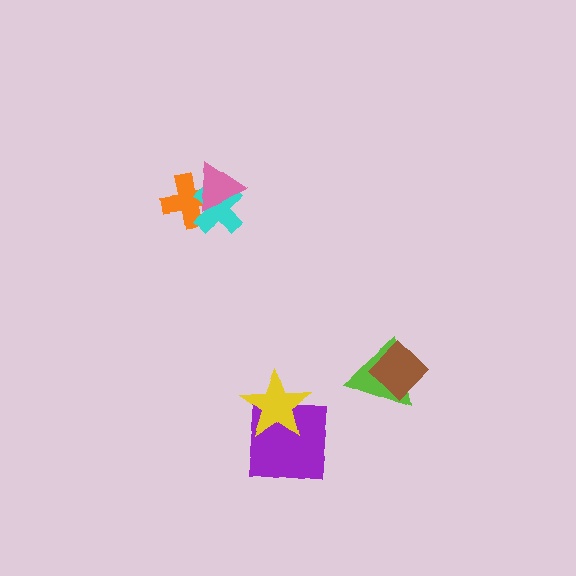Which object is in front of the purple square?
The yellow star is in front of the purple square.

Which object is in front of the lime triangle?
The brown diamond is in front of the lime triangle.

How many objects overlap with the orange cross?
2 objects overlap with the orange cross.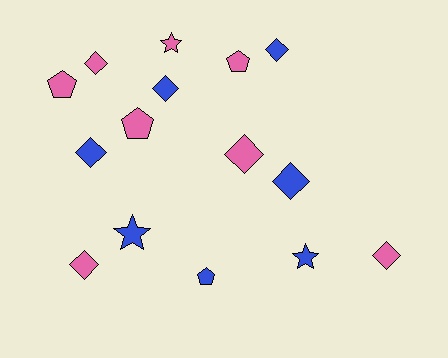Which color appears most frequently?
Pink, with 8 objects.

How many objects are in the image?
There are 15 objects.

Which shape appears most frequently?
Diamond, with 8 objects.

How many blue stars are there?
There are 2 blue stars.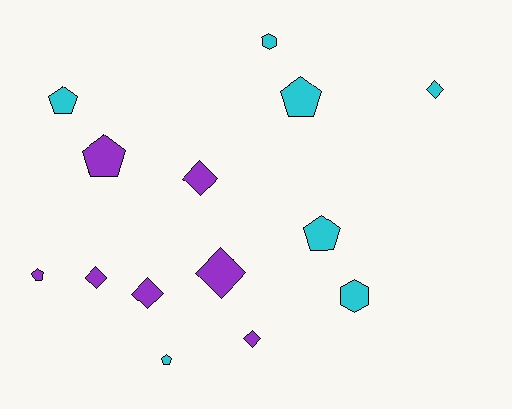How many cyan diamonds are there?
There is 1 cyan diamond.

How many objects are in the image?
There are 14 objects.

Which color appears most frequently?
Purple, with 7 objects.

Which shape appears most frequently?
Diamond, with 6 objects.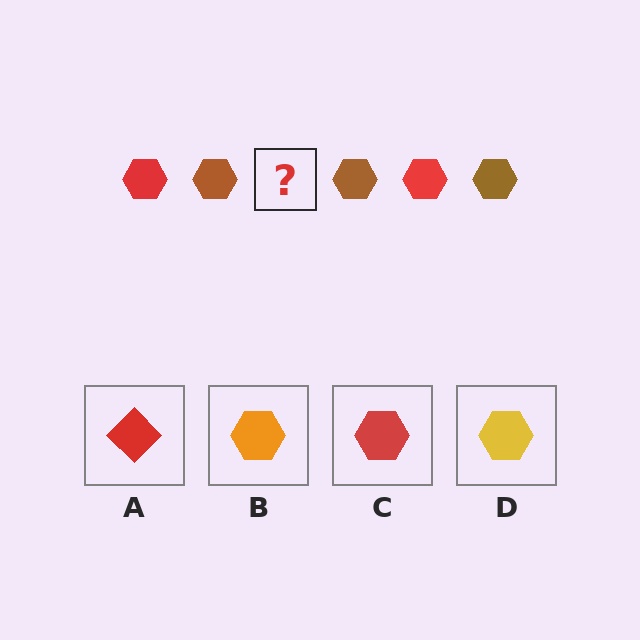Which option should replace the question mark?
Option C.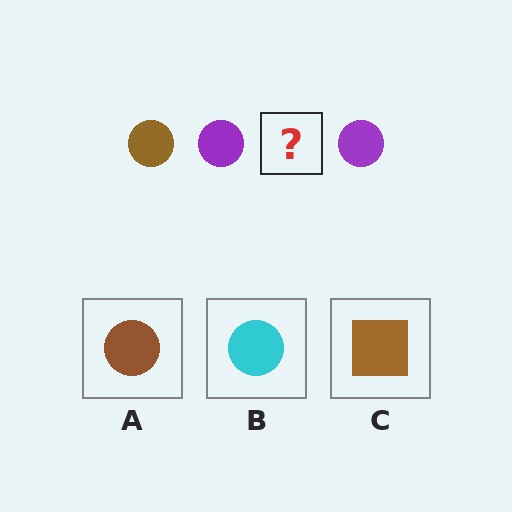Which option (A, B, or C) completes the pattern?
A.